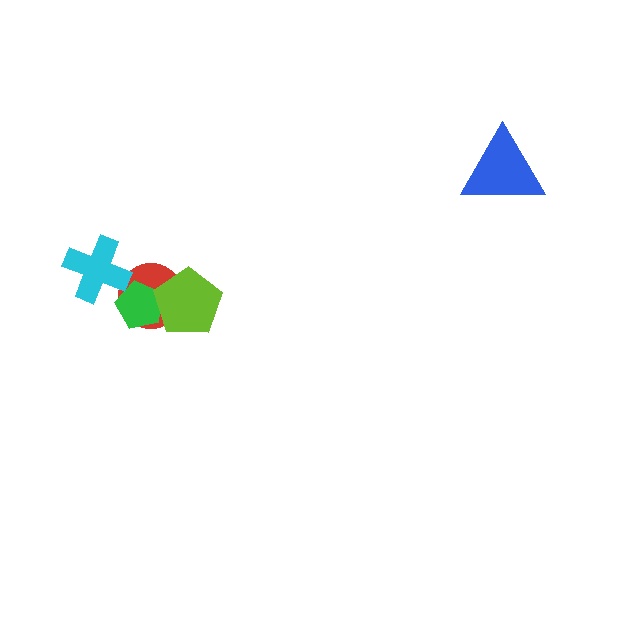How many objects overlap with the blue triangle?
0 objects overlap with the blue triangle.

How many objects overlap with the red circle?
2 objects overlap with the red circle.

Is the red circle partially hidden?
Yes, it is partially covered by another shape.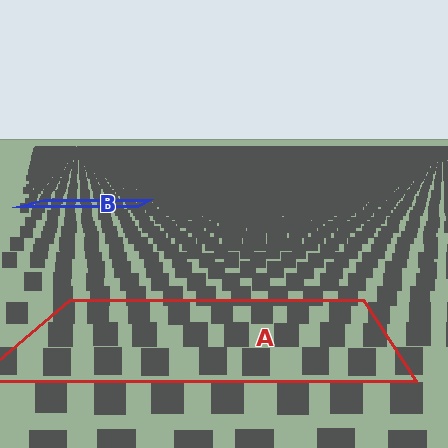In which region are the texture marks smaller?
The texture marks are smaller in region B, because it is farther away.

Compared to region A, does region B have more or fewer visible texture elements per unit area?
Region B has more texture elements per unit area — they are packed more densely because it is farther away.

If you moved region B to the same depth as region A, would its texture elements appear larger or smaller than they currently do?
They would appear larger. At a closer depth, the same texture elements are projected at a bigger on-screen size.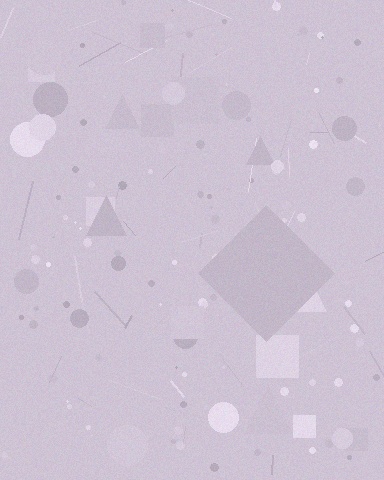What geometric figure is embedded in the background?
A diamond is embedded in the background.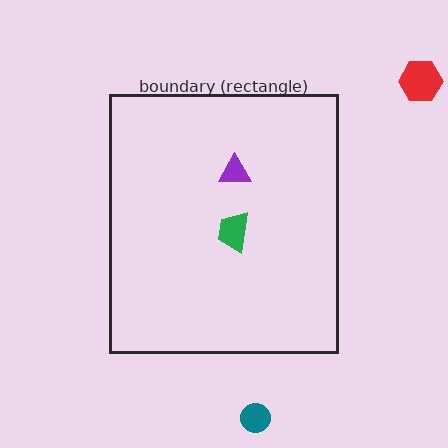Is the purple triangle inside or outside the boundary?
Inside.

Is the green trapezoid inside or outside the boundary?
Inside.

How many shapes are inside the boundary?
2 inside, 2 outside.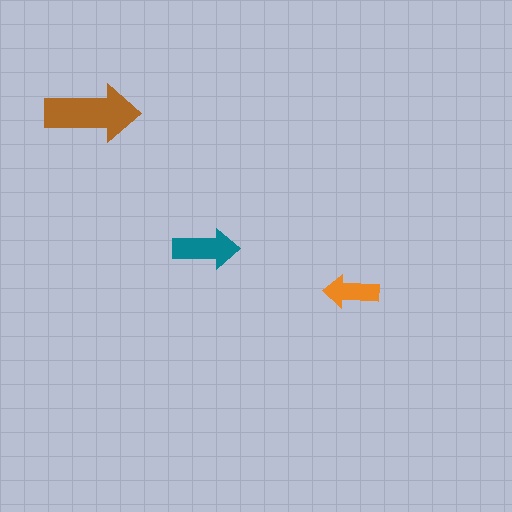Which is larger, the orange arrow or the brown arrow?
The brown one.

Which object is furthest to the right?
The orange arrow is rightmost.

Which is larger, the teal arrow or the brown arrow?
The brown one.